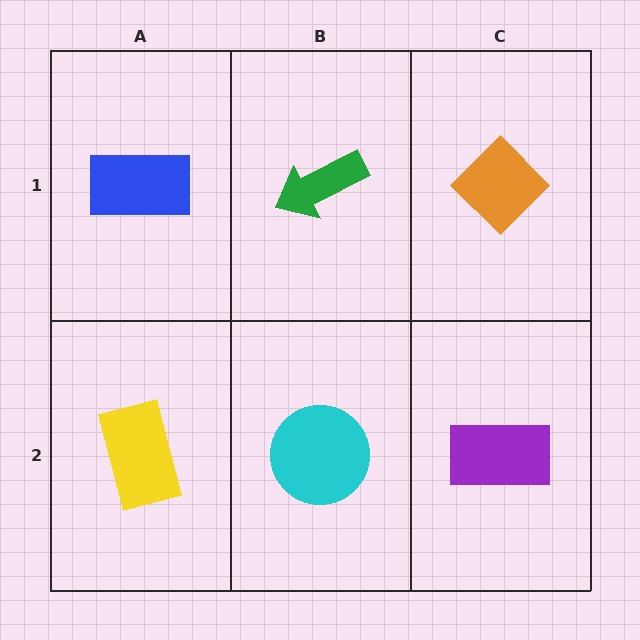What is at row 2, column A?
A yellow rectangle.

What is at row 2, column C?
A purple rectangle.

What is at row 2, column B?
A cyan circle.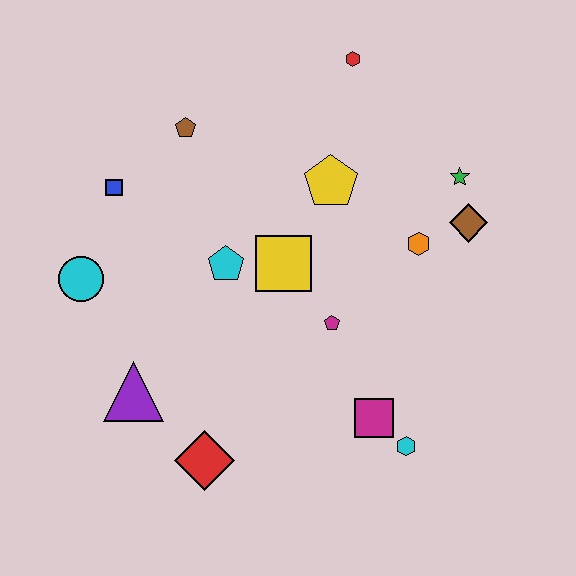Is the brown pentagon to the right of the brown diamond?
No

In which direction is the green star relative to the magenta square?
The green star is above the magenta square.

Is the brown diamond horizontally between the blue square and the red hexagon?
No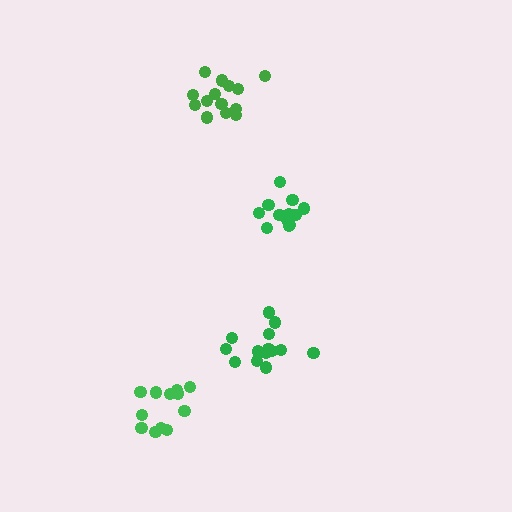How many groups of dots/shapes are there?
There are 4 groups.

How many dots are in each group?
Group 1: 15 dots, Group 2: 12 dots, Group 3: 14 dots, Group 4: 12 dots (53 total).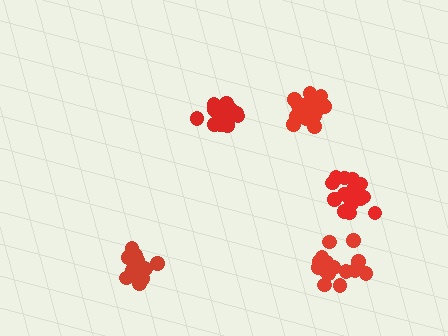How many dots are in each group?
Group 1: 16 dots, Group 2: 19 dots, Group 3: 18 dots, Group 4: 21 dots, Group 5: 19 dots (93 total).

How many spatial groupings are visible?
There are 5 spatial groupings.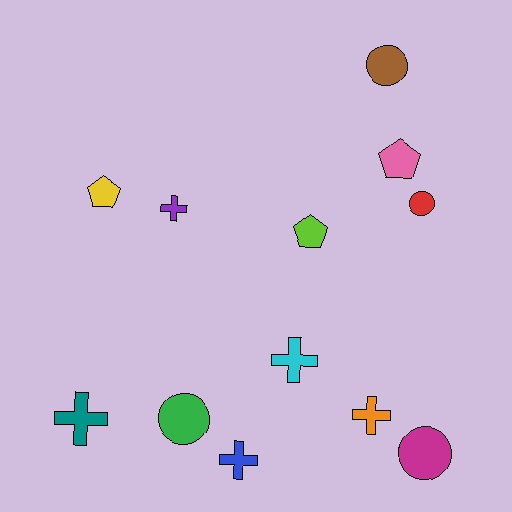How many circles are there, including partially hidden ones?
There are 4 circles.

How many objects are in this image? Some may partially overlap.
There are 12 objects.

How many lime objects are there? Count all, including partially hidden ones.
There is 1 lime object.